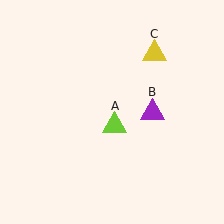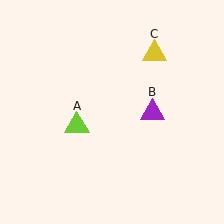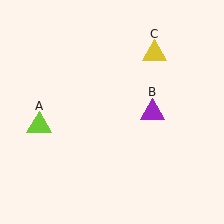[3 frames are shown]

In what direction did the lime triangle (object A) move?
The lime triangle (object A) moved left.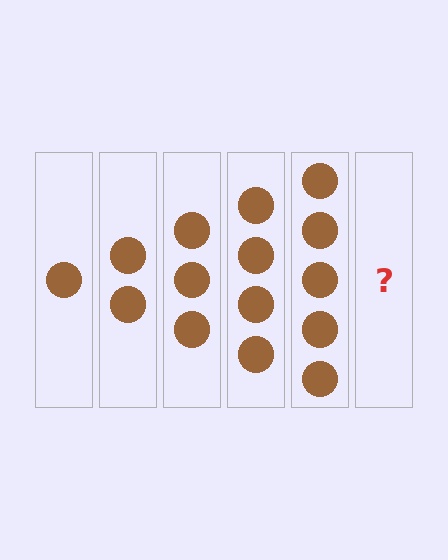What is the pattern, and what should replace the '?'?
The pattern is that each step adds one more circle. The '?' should be 6 circles.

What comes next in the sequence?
The next element should be 6 circles.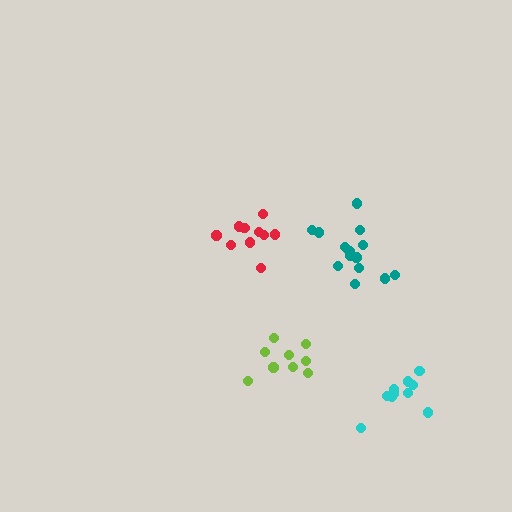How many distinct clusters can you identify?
There are 4 distinct clusters.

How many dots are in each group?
Group 1: 9 dots, Group 2: 14 dots, Group 3: 10 dots, Group 4: 10 dots (43 total).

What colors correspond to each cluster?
The clusters are colored: lime, teal, red, cyan.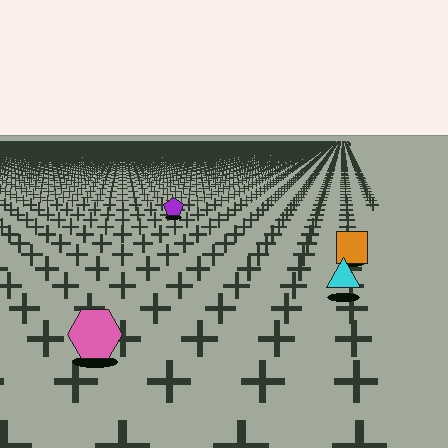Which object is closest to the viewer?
The pink hexagon is closest. The texture marks near it are larger and more spread out.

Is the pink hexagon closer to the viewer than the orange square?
Yes. The pink hexagon is closer — you can tell from the texture gradient: the ground texture is coarser near it.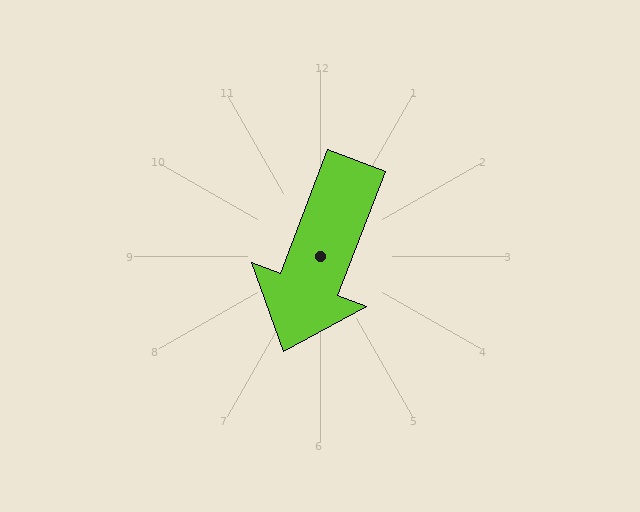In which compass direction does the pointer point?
South.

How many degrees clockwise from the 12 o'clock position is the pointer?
Approximately 201 degrees.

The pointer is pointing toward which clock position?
Roughly 7 o'clock.